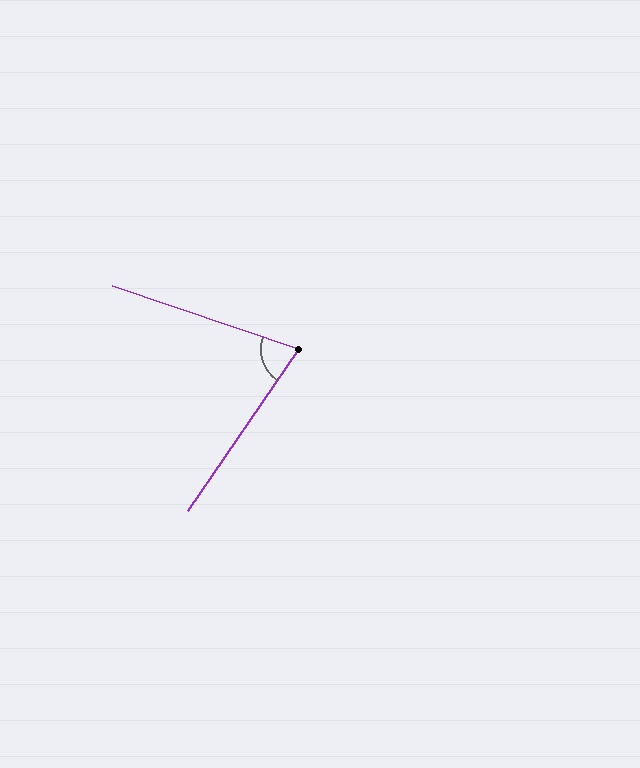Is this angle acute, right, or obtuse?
It is acute.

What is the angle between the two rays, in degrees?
Approximately 74 degrees.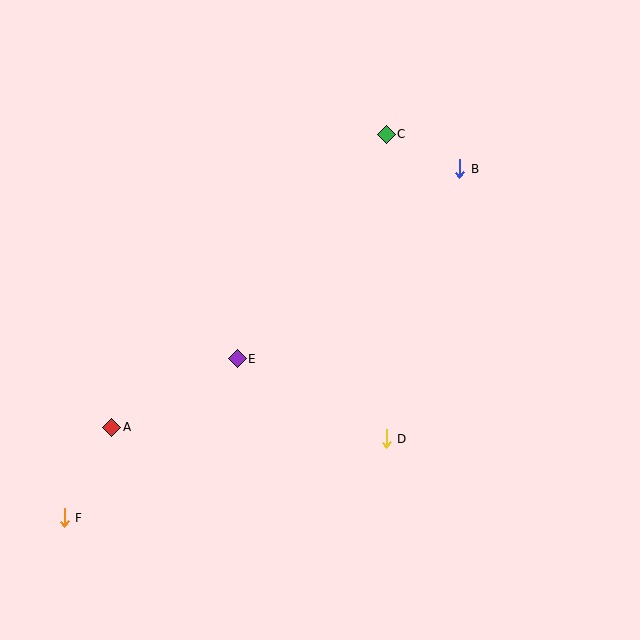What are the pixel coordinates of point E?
Point E is at (237, 359).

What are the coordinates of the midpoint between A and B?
The midpoint between A and B is at (286, 298).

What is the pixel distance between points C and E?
The distance between C and E is 269 pixels.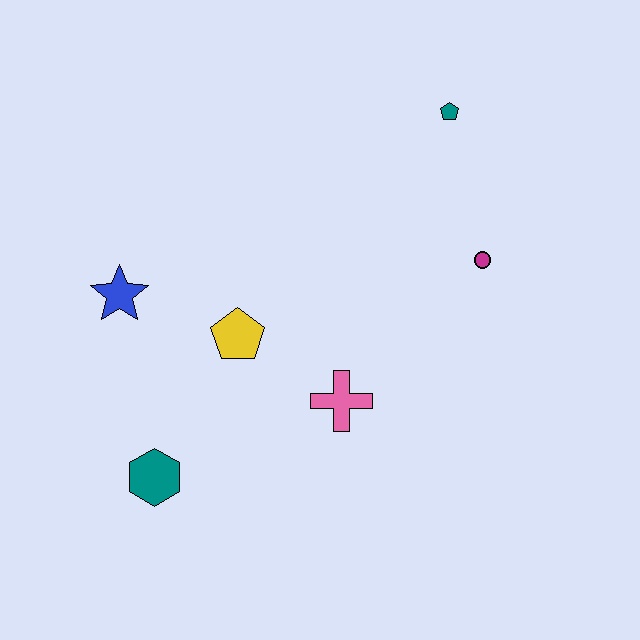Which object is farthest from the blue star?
The teal pentagon is farthest from the blue star.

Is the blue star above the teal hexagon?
Yes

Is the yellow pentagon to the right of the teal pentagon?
No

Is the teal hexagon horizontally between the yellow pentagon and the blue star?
Yes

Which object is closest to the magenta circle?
The teal pentagon is closest to the magenta circle.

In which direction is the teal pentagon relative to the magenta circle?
The teal pentagon is above the magenta circle.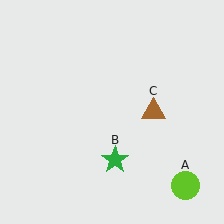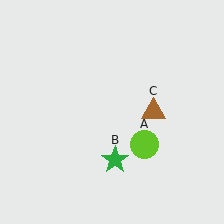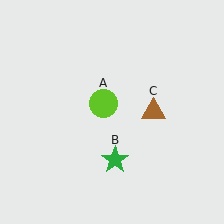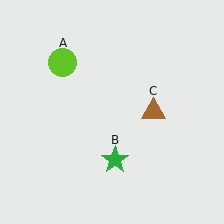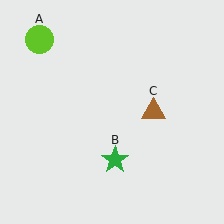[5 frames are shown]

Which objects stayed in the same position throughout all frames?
Green star (object B) and brown triangle (object C) remained stationary.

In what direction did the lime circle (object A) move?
The lime circle (object A) moved up and to the left.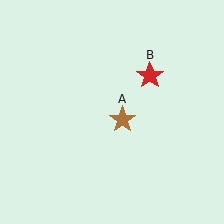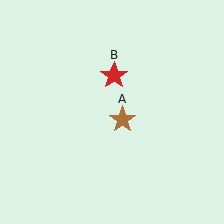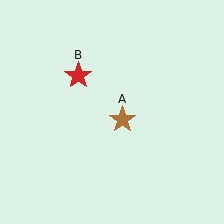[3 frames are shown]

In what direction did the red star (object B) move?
The red star (object B) moved left.